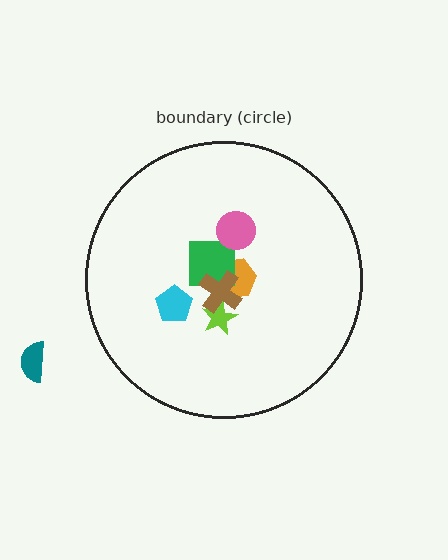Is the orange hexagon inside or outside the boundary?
Inside.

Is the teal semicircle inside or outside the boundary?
Outside.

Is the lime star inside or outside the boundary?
Inside.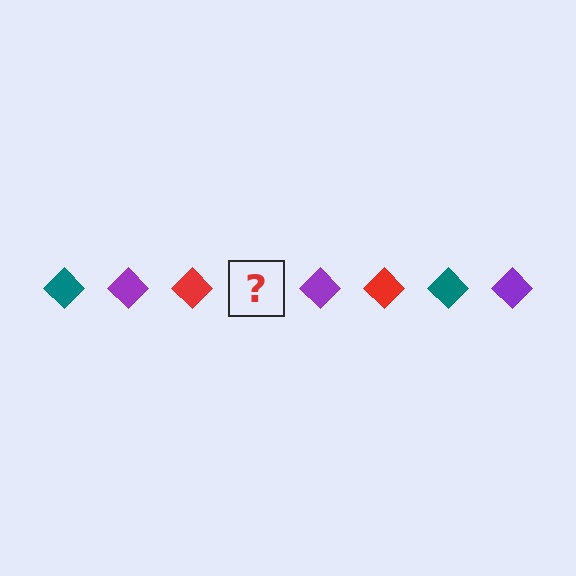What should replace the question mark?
The question mark should be replaced with a teal diamond.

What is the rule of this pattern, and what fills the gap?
The rule is that the pattern cycles through teal, purple, red diamonds. The gap should be filled with a teal diamond.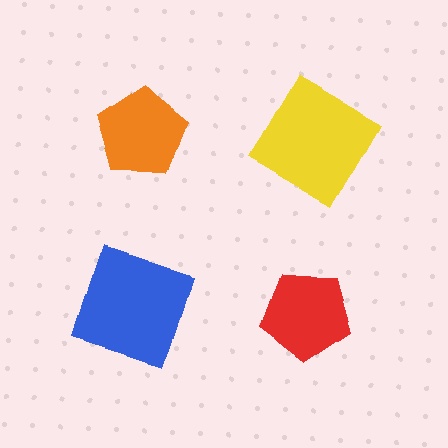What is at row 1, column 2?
A yellow square.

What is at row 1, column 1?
An orange pentagon.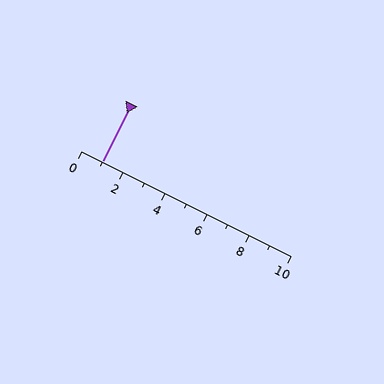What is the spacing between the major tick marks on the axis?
The major ticks are spaced 2 apart.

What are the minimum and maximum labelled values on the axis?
The axis runs from 0 to 10.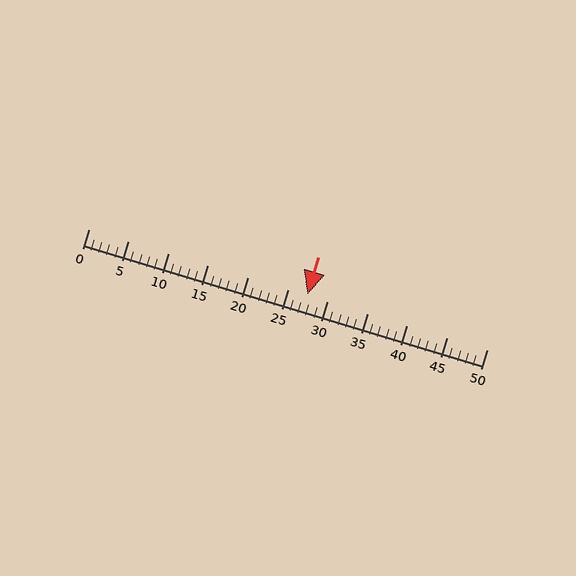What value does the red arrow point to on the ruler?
The red arrow points to approximately 28.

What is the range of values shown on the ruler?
The ruler shows values from 0 to 50.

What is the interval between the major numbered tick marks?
The major tick marks are spaced 5 units apart.